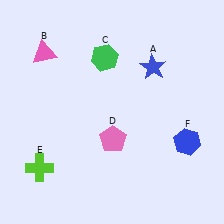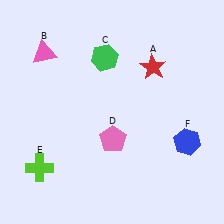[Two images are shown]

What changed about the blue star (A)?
In Image 1, A is blue. In Image 2, it changed to red.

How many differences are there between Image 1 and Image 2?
There is 1 difference between the two images.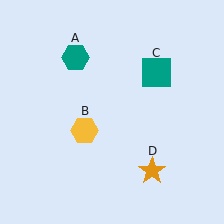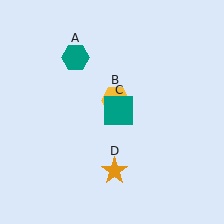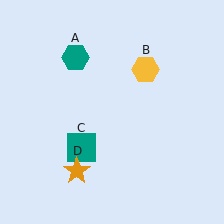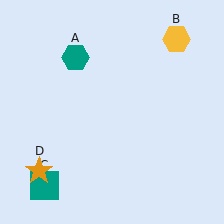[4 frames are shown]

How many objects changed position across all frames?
3 objects changed position: yellow hexagon (object B), teal square (object C), orange star (object D).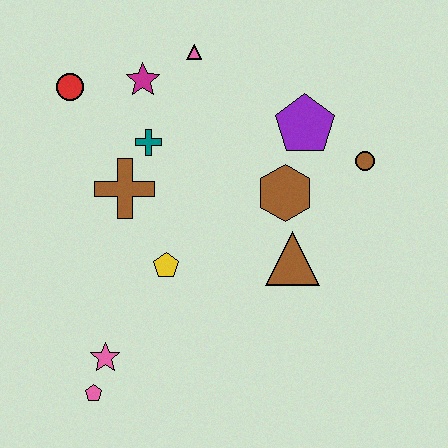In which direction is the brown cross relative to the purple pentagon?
The brown cross is to the left of the purple pentagon.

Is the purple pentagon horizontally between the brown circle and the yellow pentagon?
Yes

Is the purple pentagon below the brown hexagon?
No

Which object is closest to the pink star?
The pink pentagon is closest to the pink star.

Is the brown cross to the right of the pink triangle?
No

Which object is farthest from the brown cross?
The brown circle is farthest from the brown cross.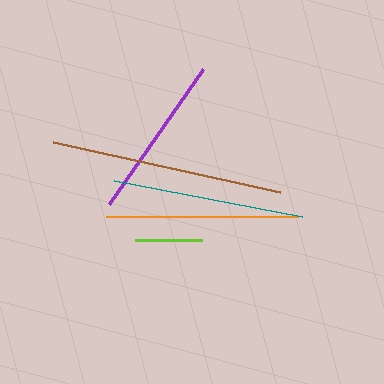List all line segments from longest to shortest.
From longest to shortest: brown, orange, teal, purple, lime.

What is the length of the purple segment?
The purple segment is approximately 164 pixels long.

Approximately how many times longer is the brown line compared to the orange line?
The brown line is approximately 1.2 times the length of the orange line.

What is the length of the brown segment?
The brown segment is approximately 233 pixels long.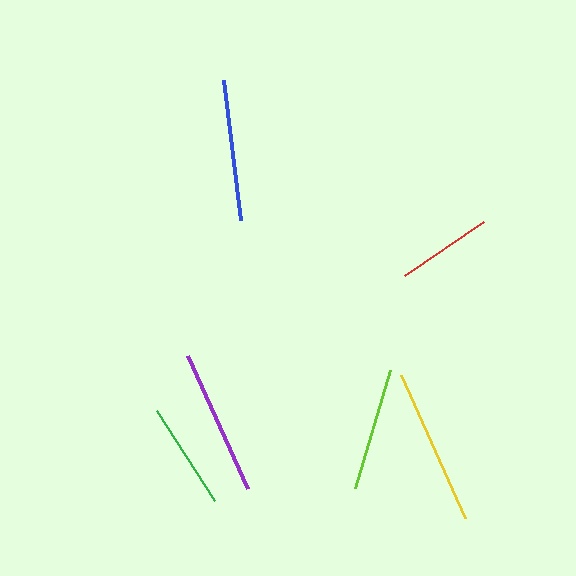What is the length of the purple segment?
The purple segment is approximately 147 pixels long.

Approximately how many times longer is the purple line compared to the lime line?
The purple line is approximately 1.2 times the length of the lime line.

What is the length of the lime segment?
The lime segment is approximately 123 pixels long.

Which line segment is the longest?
The yellow line is the longest at approximately 157 pixels.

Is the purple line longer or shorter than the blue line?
The purple line is longer than the blue line.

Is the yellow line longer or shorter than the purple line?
The yellow line is longer than the purple line.